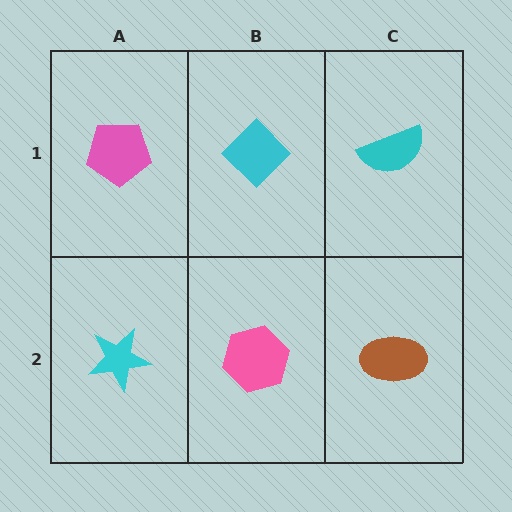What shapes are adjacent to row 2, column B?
A cyan diamond (row 1, column B), a cyan star (row 2, column A), a brown ellipse (row 2, column C).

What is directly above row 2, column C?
A cyan semicircle.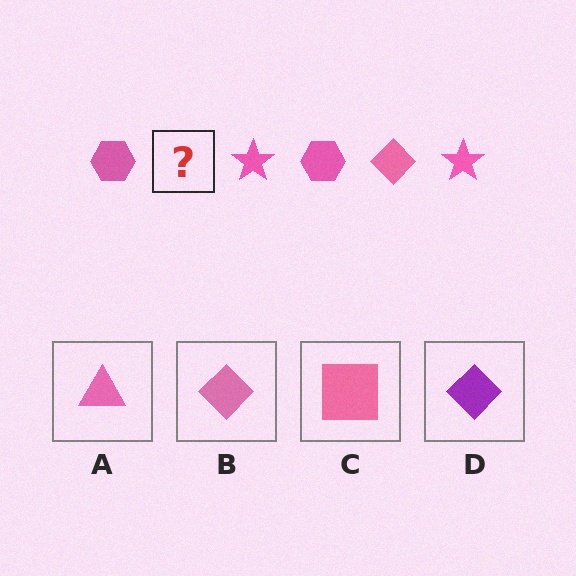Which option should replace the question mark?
Option B.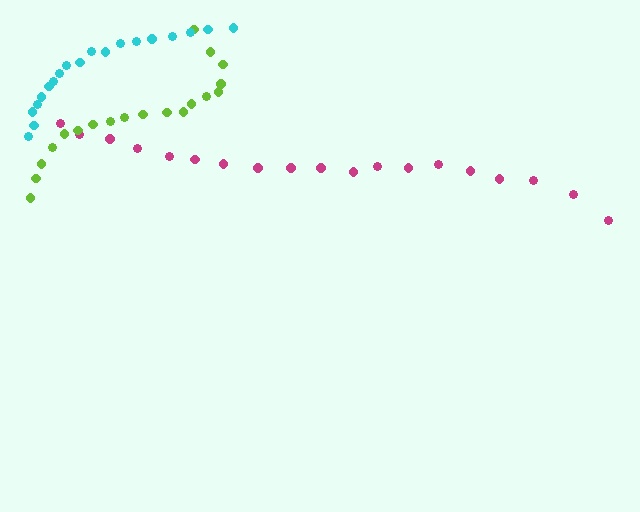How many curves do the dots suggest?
There are 3 distinct paths.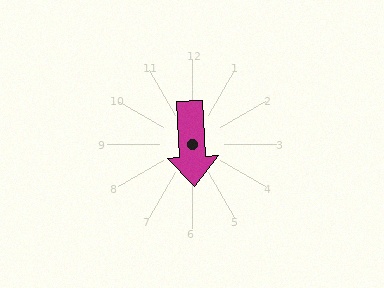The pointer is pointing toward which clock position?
Roughly 6 o'clock.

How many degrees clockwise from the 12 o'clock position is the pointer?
Approximately 176 degrees.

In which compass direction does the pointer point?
South.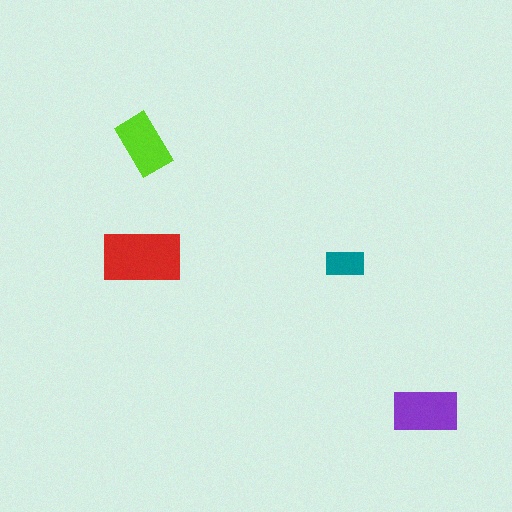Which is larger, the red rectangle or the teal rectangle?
The red one.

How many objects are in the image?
There are 4 objects in the image.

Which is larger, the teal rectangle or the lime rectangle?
The lime one.